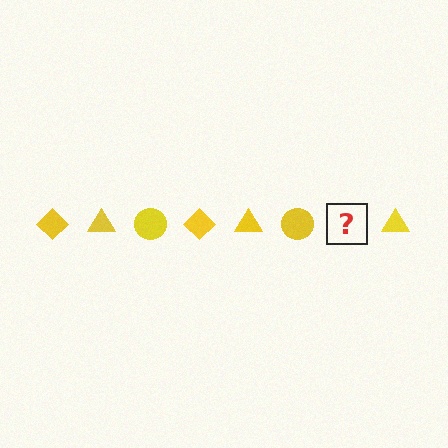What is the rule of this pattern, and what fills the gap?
The rule is that the pattern cycles through diamond, triangle, circle shapes in yellow. The gap should be filled with a yellow diamond.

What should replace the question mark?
The question mark should be replaced with a yellow diamond.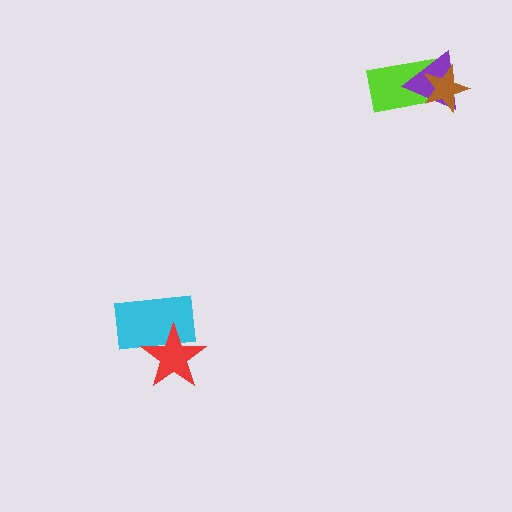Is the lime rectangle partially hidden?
Yes, it is partially covered by another shape.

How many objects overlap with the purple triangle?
2 objects overlap with the purple triangle.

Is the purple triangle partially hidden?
Yes, it is partially covered by another shape.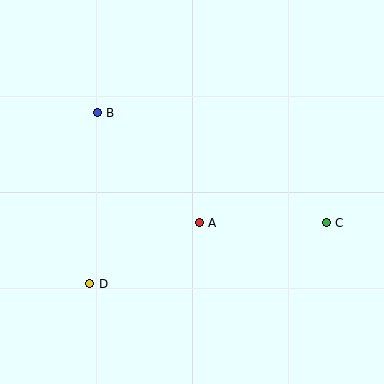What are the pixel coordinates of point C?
Point C is at (326, 223).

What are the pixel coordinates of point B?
Point B is at (97, 113).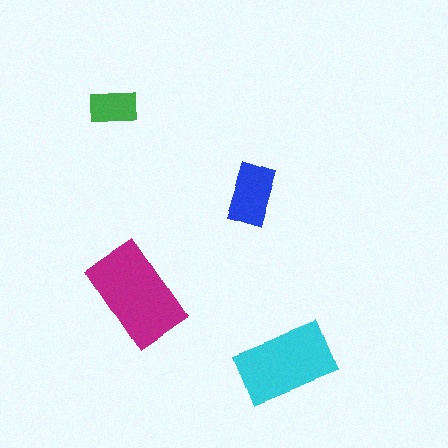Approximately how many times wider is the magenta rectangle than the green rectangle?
About 2 times wider.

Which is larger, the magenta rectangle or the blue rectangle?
The magenta one.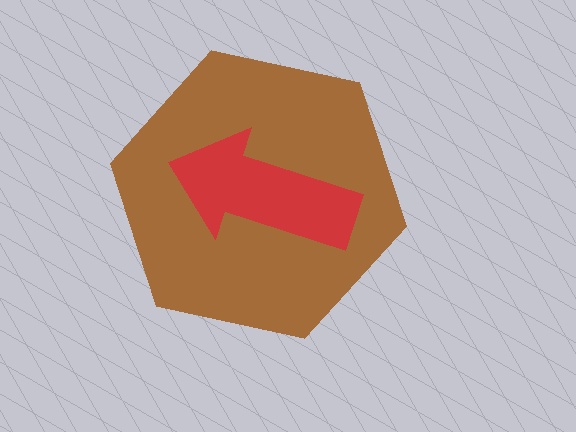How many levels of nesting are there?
2.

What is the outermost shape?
The brown hexagon.